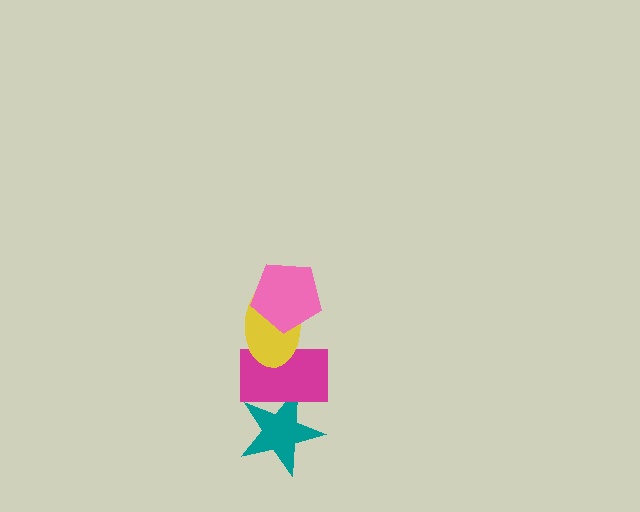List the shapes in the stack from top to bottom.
From top to bottom: the pink pentagon, the yellow ellipse, the magenta rectangle, the teal star.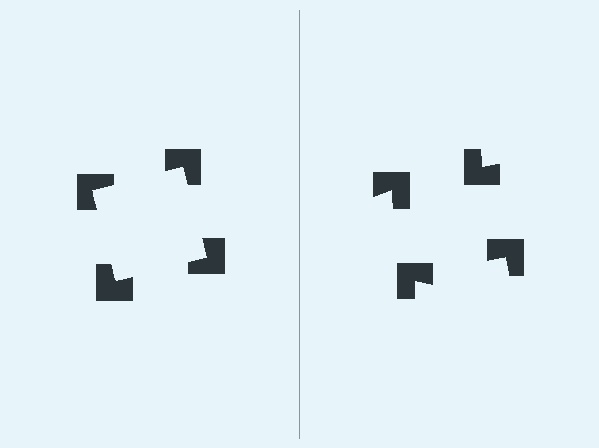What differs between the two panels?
The notched squares are positioned identically on both sides; only the wedge orientations differ. On the left they align to a square; on the right they are misaligned.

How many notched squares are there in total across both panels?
8 — 4 on each side.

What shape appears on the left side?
An illusory square.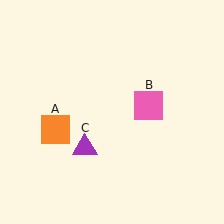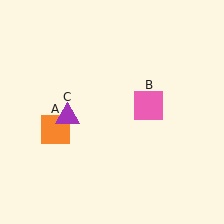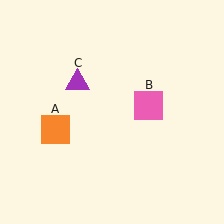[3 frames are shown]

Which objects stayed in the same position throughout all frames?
Orange square (object A) and pink square (object B) remained stationary.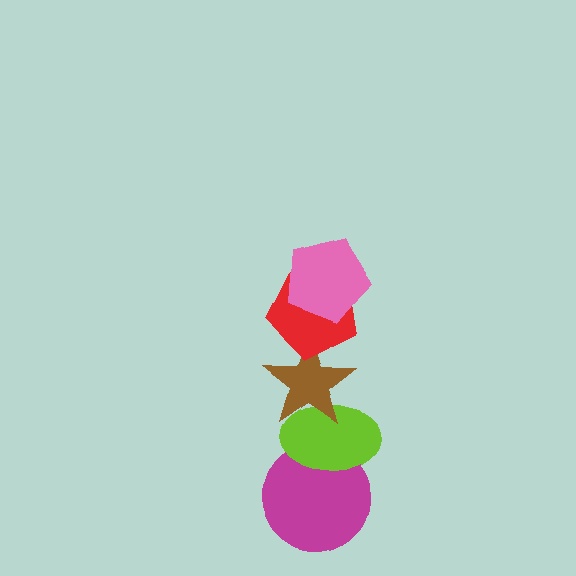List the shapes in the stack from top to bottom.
From top to bottom: the pink pentagon, the red pentagon, the brown star, the lime ellipse, the magenta circle.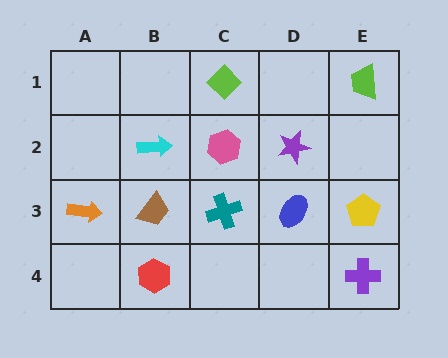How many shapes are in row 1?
2 shapes.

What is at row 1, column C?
A lime diamond.